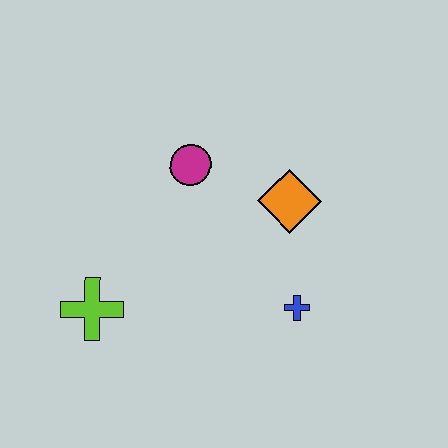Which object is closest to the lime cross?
The magenta circle is closest to the lime cross.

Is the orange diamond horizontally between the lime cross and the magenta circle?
No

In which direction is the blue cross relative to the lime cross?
The blue cross is to the right of the lime cross.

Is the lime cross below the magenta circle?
Yes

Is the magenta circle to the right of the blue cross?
No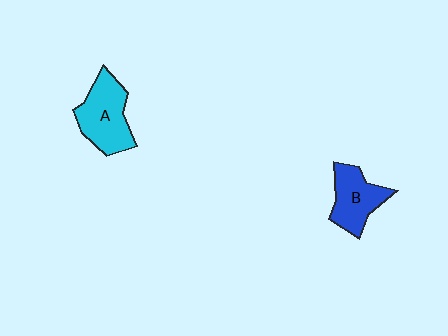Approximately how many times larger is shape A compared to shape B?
Approximately 1.2 times.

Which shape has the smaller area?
Shape B (blue).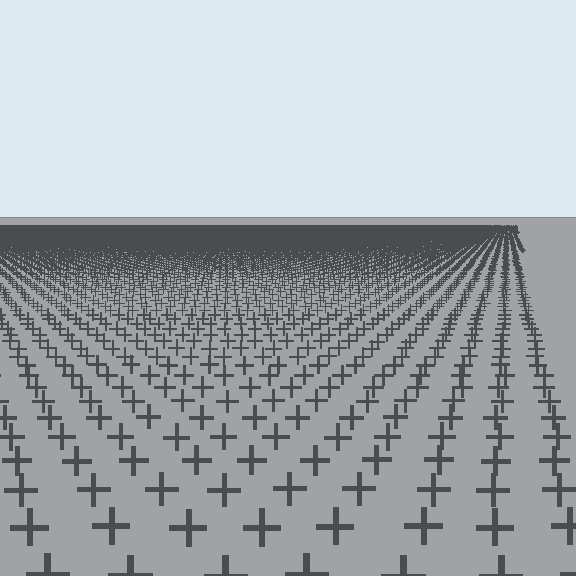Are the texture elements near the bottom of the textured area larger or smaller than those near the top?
Larger. Near the bottom, elements are closer to the viewer and appear at a bigger on-screen size.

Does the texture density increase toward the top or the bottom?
Density increases toward the top.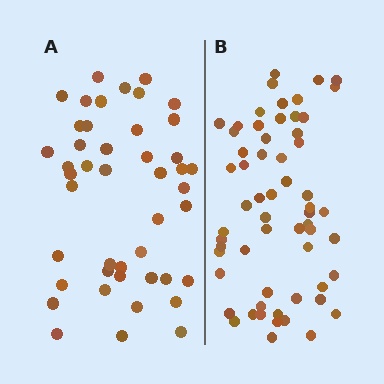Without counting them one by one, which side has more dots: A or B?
Region B (the right region) has more dots.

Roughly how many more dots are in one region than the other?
Region B has approximately 15 more dots than region A.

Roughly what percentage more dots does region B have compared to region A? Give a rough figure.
About 35% more.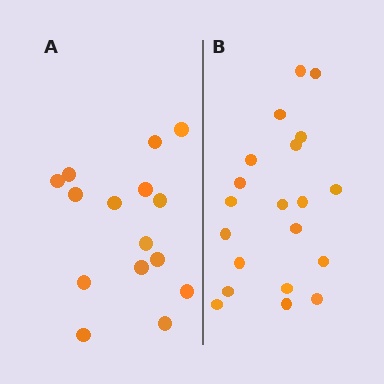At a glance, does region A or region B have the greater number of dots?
Region B (the right region) has more dots.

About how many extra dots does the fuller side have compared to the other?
Region B has about 5 more dots than region A.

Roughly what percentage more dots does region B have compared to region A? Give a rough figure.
About 35% more.